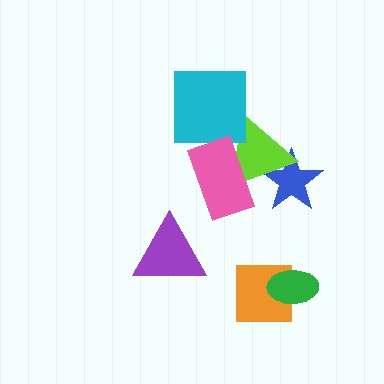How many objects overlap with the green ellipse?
1 object overlaps with the green ellipse.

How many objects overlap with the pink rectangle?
1 object overlaps with the pink rectangle.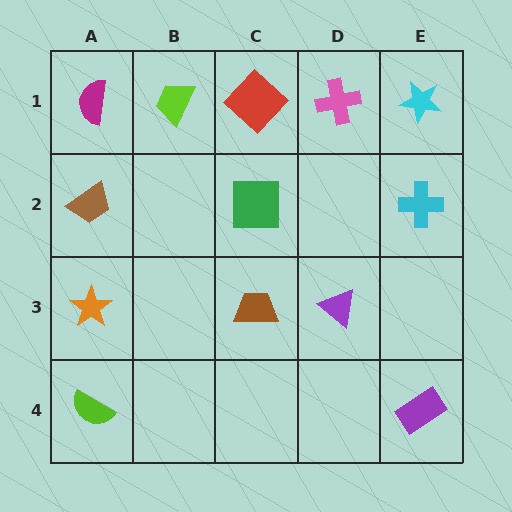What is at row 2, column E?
A cyan cross.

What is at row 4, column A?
A lime semicircle.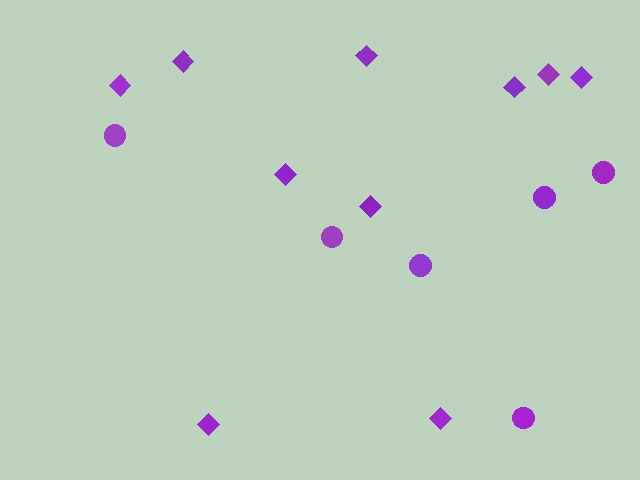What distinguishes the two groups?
There are 2 groups: one group of circles (6) and one group of diamonds (10).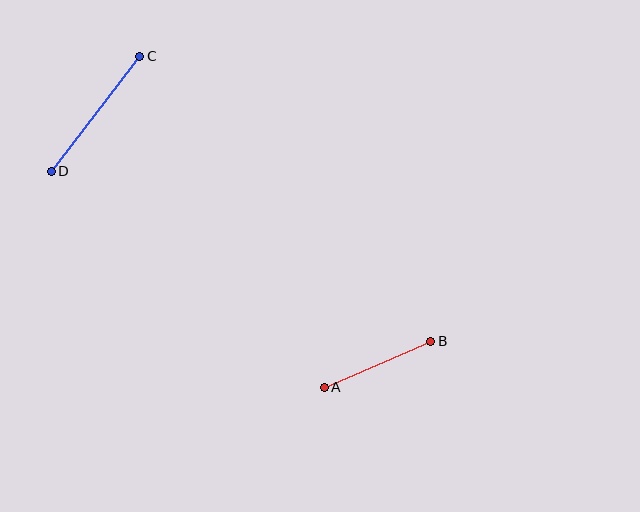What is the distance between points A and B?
The distance is approximately 116 pixels.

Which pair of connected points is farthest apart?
Points C and D are farthest apart.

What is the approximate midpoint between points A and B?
The midpoint is at approximately (377, 364) pixels.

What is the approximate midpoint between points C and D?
The midpoint is at approximately (95, 114) pixels.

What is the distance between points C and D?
The distance is approximately 145 pixels.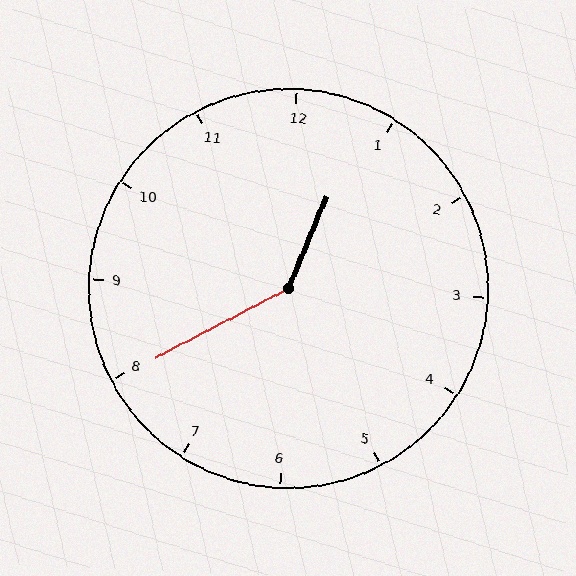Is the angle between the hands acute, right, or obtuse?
It is obtuse.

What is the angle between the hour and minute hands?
Approximately 140 degrees.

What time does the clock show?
12:40.